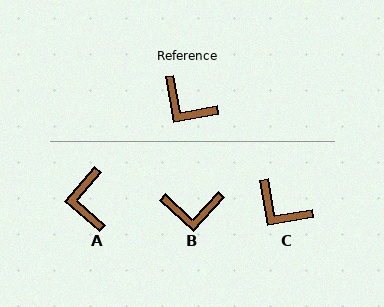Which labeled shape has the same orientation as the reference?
C.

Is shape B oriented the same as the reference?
No, it is off by about 37 degrees.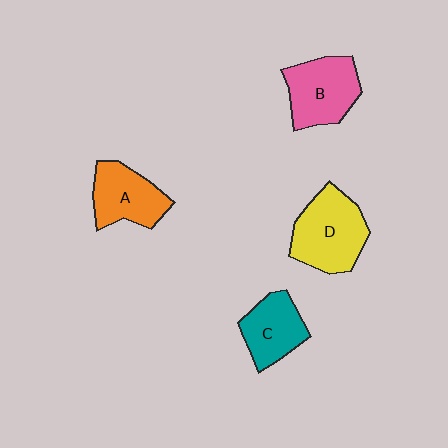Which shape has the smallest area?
Shape C (teal).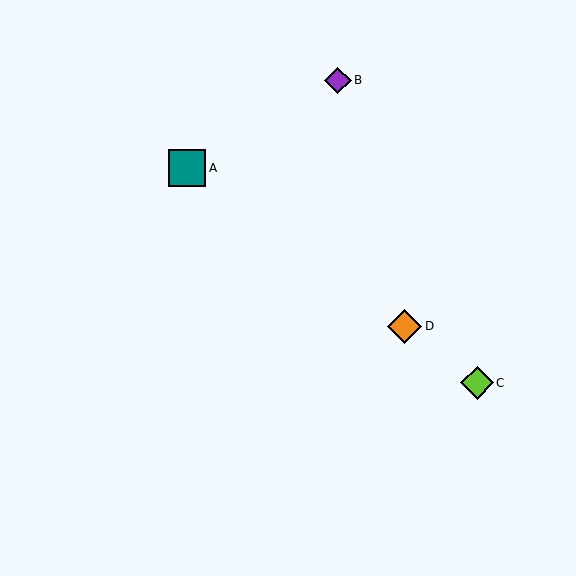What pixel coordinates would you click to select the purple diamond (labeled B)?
Click at (338, 80) to select the purple diamond B.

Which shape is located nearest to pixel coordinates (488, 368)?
The lime diamond (labeled C) at (477, 383) is nearest to that location.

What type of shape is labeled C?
Shape C is a lime diamond.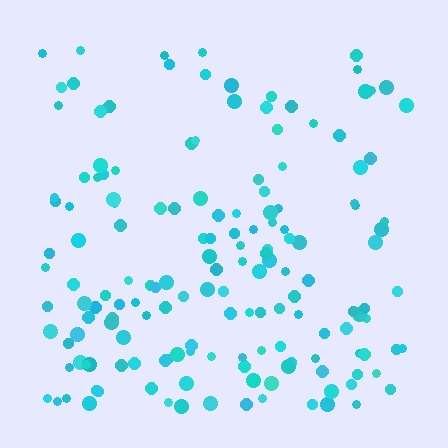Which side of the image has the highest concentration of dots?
The bottom.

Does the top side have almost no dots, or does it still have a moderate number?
Still a moderate number, just noticeably fewer than the bottom.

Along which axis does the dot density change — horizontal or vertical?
Vertical.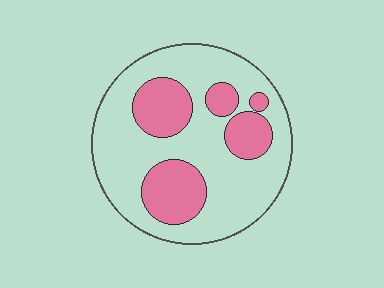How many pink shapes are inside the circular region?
5.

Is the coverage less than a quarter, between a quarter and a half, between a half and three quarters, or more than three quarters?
Between a quarter and a half.